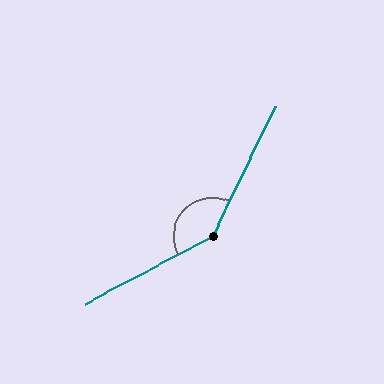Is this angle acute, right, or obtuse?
It is obtuse.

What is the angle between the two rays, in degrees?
Approximately 144 degrees.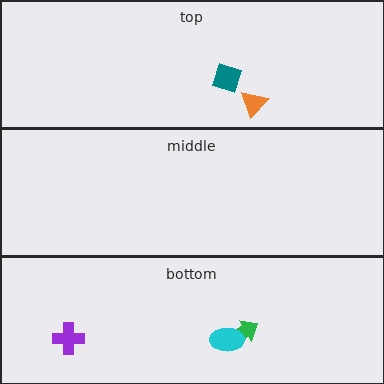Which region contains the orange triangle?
The top region.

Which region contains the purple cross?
The bottom region.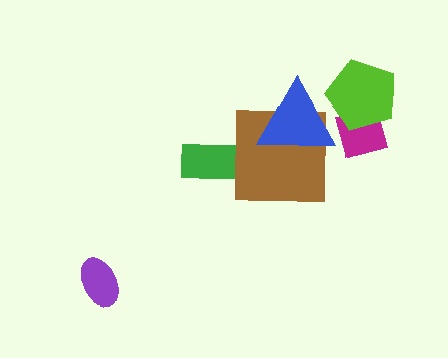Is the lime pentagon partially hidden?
Yes, it is partially covered by another shape.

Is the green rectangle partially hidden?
No, no other shape covers it.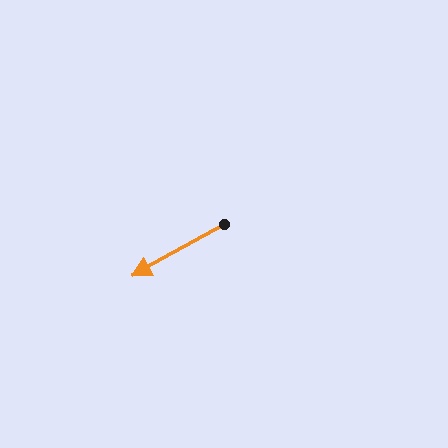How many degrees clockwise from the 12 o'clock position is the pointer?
Approximately 241 degrees.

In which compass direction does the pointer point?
Southwest.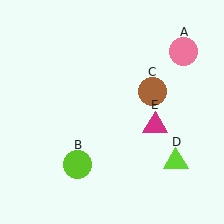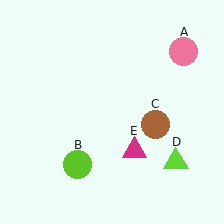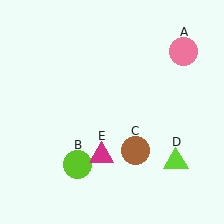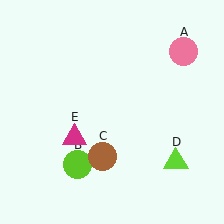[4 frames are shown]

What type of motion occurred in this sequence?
The brown circle (object C), magenta triangle (object E) rotated clockwise around the center of the scene.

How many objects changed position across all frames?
2 objects changed position: brown circle (object C), magenta triangle (object E).